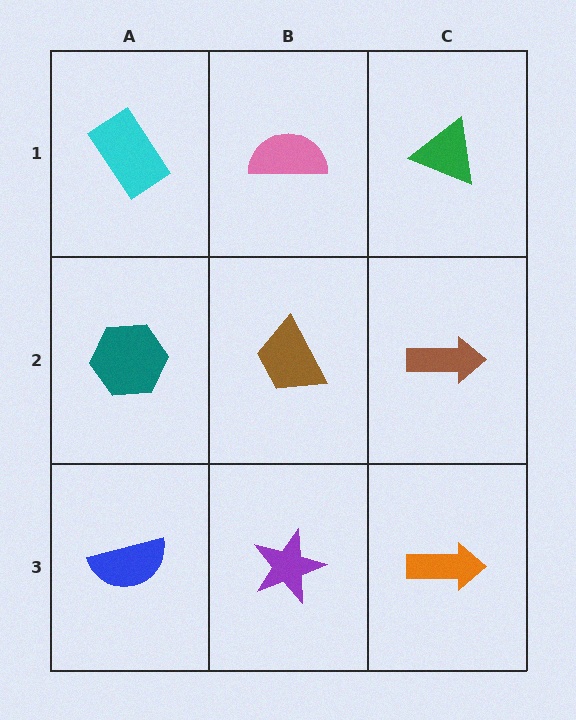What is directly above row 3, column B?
A brown trapezoid.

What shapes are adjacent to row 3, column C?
A brown arrow (row 2, column C), a purple star (row 3, column B).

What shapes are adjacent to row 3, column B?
A brown trapezoid (row 2, column B), a blue semicircle (row 3, column A), an orange arrow (row 3, column C).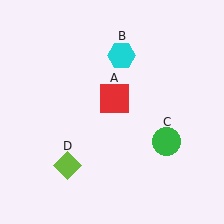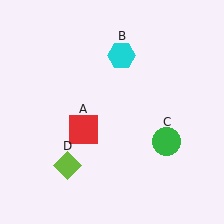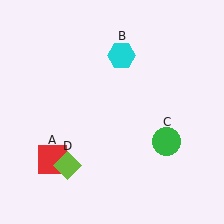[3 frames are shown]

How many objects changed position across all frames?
1 object changed position: red square (object A).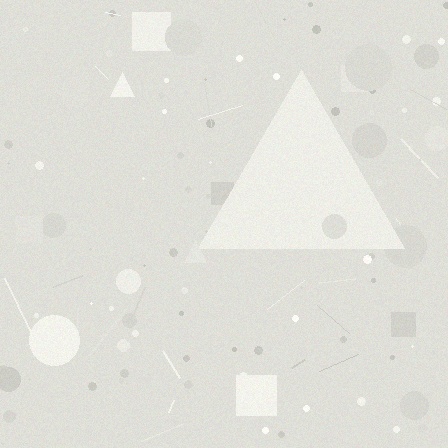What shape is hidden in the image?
A triangle is hidden in the image.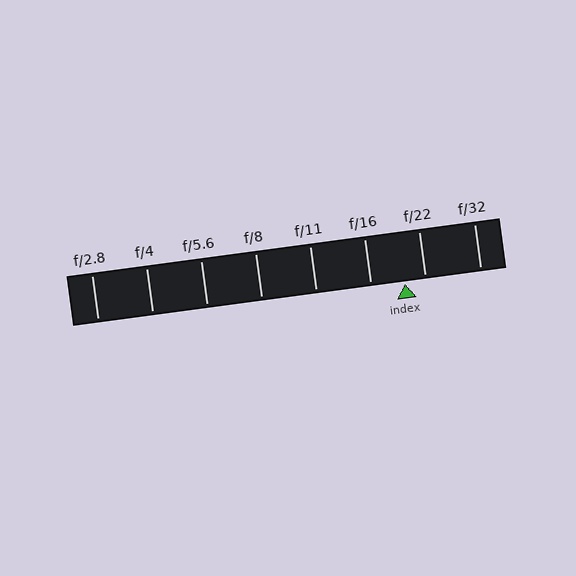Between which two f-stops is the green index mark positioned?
The index mark is between f/16 and f/22.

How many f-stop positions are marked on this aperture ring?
There are 8 f-stop positions marked.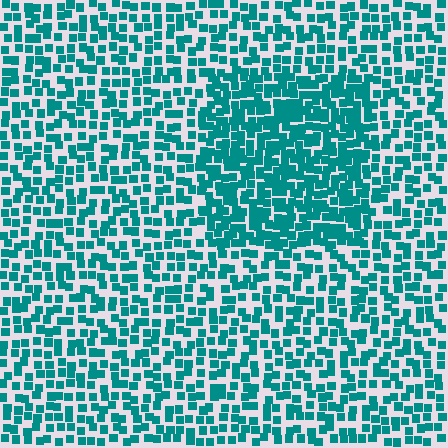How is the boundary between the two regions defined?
The boundary is defined by a change in element density (approximately 1.7x ratio). All elements are the same color, size, and shape.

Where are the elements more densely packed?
The elements are more densely packed inside the rectangle boundary.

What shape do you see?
I see a rectangle.